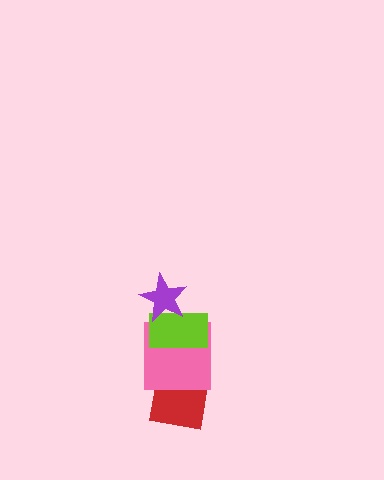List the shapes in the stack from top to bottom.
From top to bottom: the purple star, the lime rectangle, the pink square, the red square.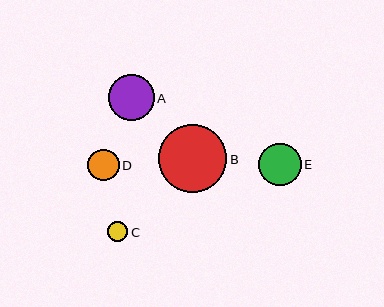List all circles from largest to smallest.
From largest to smallest: B, A, E, D, C.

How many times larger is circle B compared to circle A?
Circle B is approximately 1.5 times the size of circle A.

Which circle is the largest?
Circle B is the largest with a size of approximately 68 pixels.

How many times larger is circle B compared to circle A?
Circle B is approximately 1.5 times the size of circle A.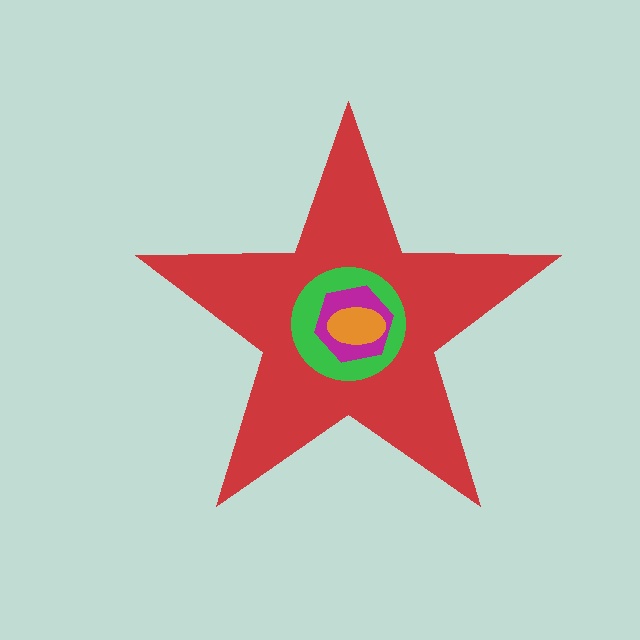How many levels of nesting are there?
4.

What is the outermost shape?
The red star.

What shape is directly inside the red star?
The green circle.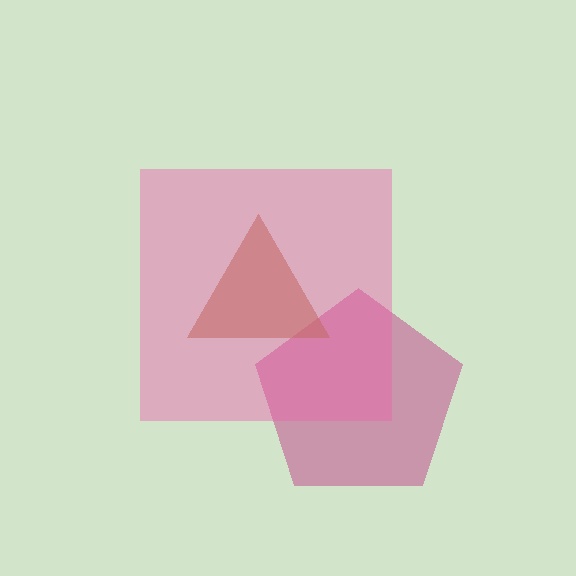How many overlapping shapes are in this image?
There are 3 overlapping shapes in the image.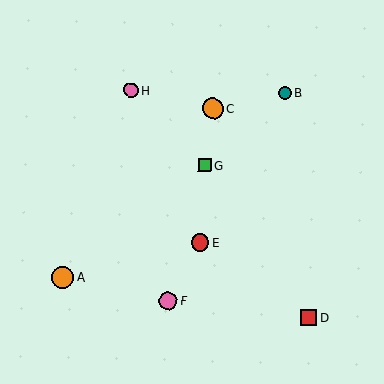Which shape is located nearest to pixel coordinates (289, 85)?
The teal circle (labeled B) at (285, 93) is nearest to that location.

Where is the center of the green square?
The center of the green square is at (205, 165).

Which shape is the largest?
The orange circle (labeled A) is the largest.